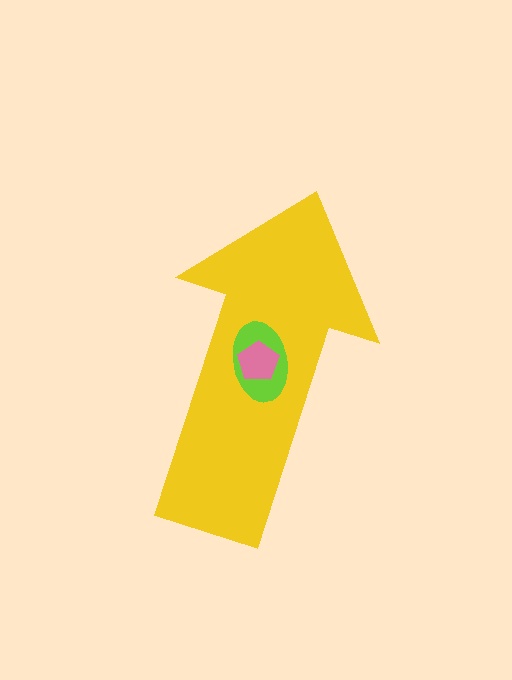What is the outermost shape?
The yellow arrow.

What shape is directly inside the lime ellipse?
The pink pentagon.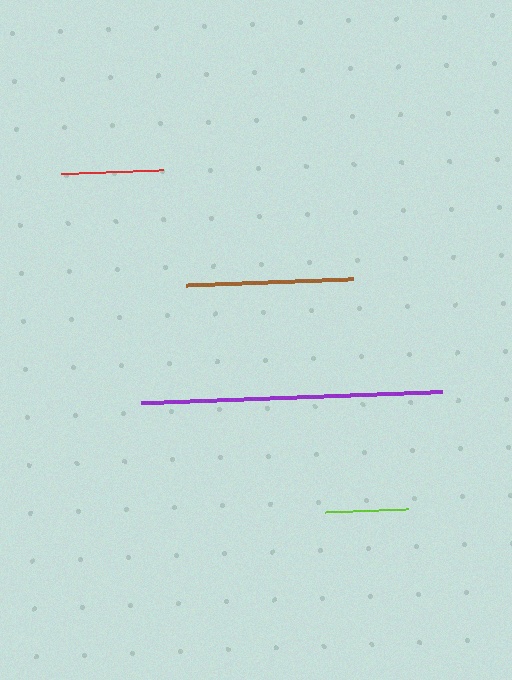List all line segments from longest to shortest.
From longest to shortest: purple, brown, red, lime.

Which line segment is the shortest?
The lime line is the shortest at approximately 85 pixels.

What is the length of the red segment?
The red segment is approximately 102 pixels long.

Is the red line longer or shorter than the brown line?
The brown line is longer than the red line.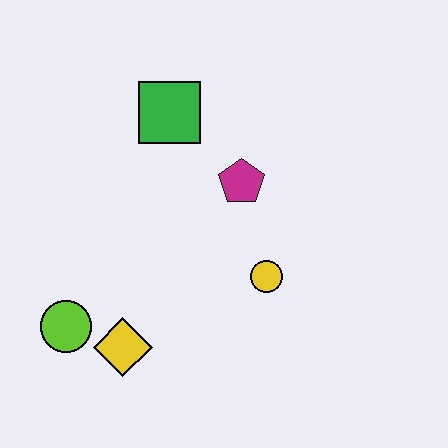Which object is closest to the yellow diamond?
The lime circle is closest to the yellow diamond.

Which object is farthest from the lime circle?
The green square is farthest from the lime circle.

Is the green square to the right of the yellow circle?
No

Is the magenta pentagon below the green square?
Yes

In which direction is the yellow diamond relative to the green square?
The yellow diamond is below the green square.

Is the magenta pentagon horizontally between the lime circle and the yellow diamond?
No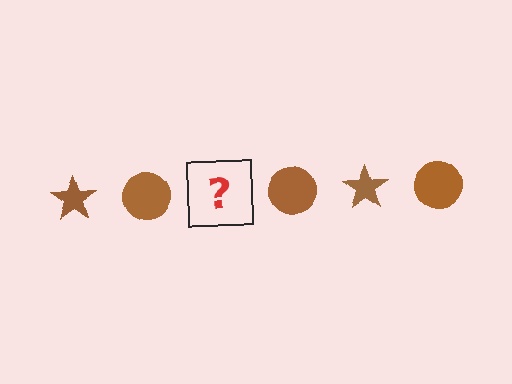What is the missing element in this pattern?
The missing element is a brown star.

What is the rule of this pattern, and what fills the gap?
The rule is that the pattern cycles through star, circle shapes in brown. The gap should be filled with a brown star.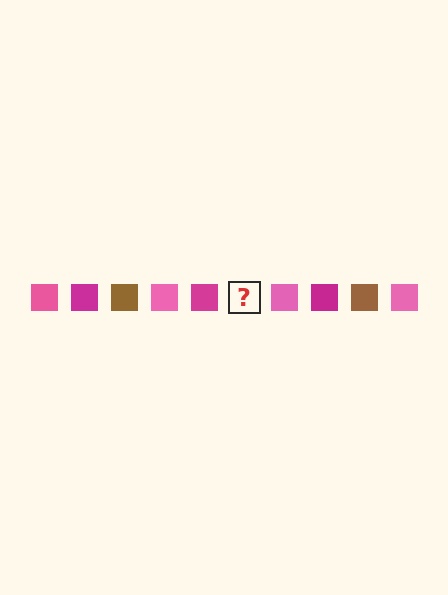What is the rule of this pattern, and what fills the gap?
The rule is that the pattern cycles through pink, magenta, brown squares. The gap should be filled with a brown square.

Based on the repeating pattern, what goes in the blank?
The blank should be a brown square.